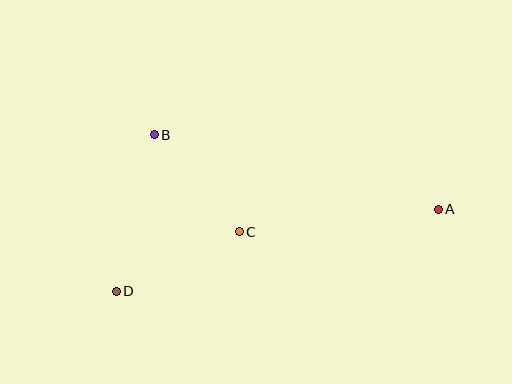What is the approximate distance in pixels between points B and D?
The distance between B and D is approximately 161 pixels.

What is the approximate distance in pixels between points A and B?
The distance between A and B is approximately 294 pixels.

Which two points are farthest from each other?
Points A and D are farthest from each other.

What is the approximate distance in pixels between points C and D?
The distance between C and D is approximately 137 pixels.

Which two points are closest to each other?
Points B and C are closest to each other.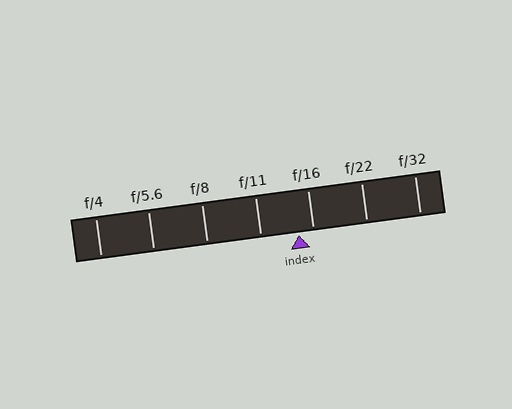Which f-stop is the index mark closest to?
The index mark is closest to f/16.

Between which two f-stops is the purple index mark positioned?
The index mark is between f/11 and f/16.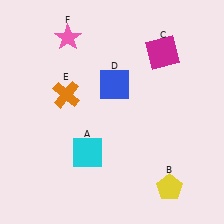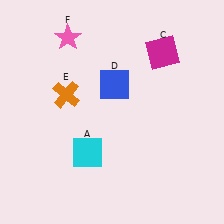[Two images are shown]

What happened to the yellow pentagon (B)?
The yellow pentagon (B) was removed in Image 2. It was in the bottom-right area of Image 1.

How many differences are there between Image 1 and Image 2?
There is 1 difference between the two images.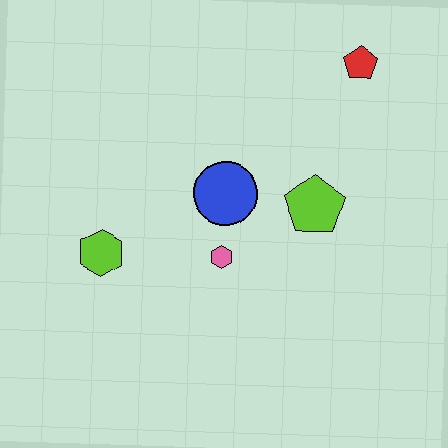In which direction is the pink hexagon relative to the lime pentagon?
The pink hexagon is to the left of the lime pentagon.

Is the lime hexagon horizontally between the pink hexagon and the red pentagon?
No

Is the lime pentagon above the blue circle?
No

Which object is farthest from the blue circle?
The red pentagon is farthest from the blue circle.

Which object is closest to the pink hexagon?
The blue circle is closest to the pink hexagon.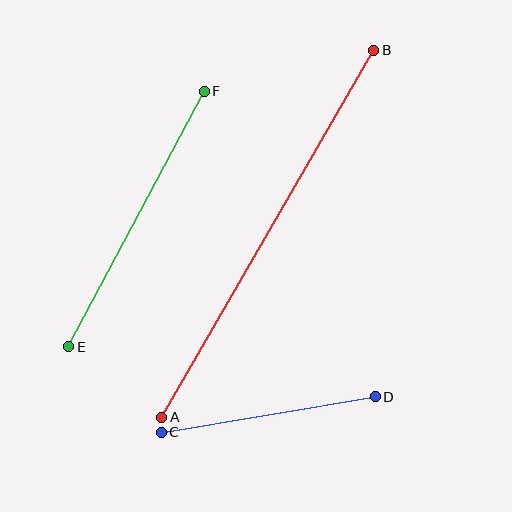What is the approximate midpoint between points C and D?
The midpoint is at approximately (268, 414) pixels.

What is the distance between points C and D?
The distance is approximately 217 pixels.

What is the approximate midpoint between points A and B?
The midpoint is at approximately (268, 234) pixels.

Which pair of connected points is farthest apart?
Points A and B are farthest apart.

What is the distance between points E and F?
The distance is approximately 289 pixels.